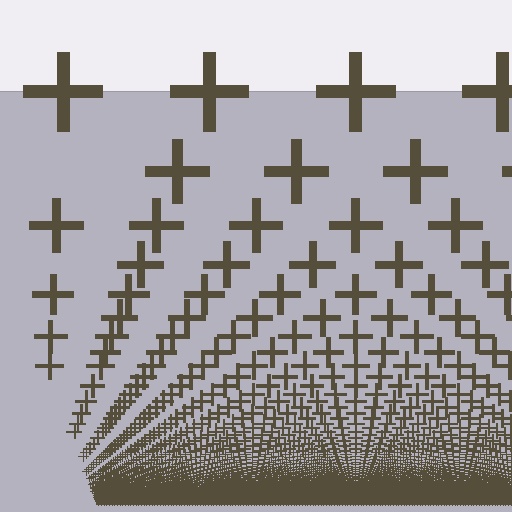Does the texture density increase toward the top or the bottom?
Density increases toward the bottom.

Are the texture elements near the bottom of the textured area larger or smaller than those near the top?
Smaller. The gradient is inverted — elements near the bottom are smaller and denser.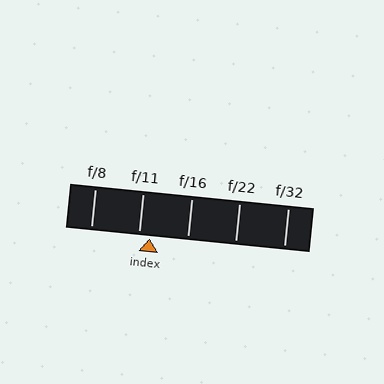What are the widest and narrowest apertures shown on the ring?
The widest aperture shown is f/8 and the narrowest is f/32.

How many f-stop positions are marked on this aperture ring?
There are 5 f-stop positions marked.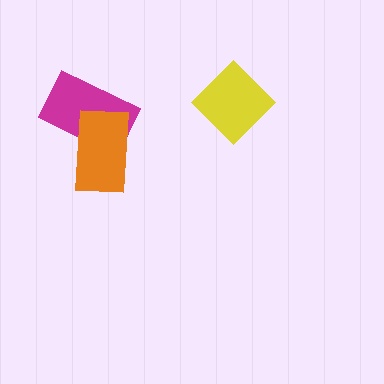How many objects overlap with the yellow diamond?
0 objects overlap with the yellow diamond.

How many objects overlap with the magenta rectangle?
1 object overlaps with the magenta rectangle.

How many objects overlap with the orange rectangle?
1 object overlaps with the orange rectangle.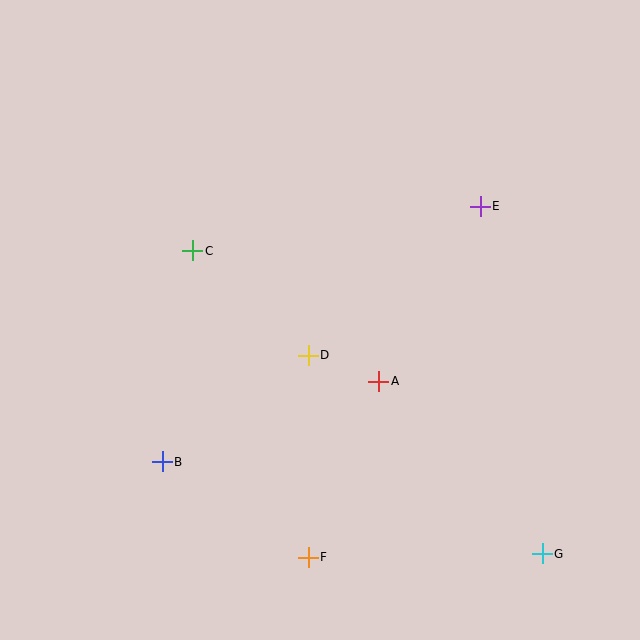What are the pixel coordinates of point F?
Point F is at (308, 557).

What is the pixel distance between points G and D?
The distance between G and D is 307 pixels.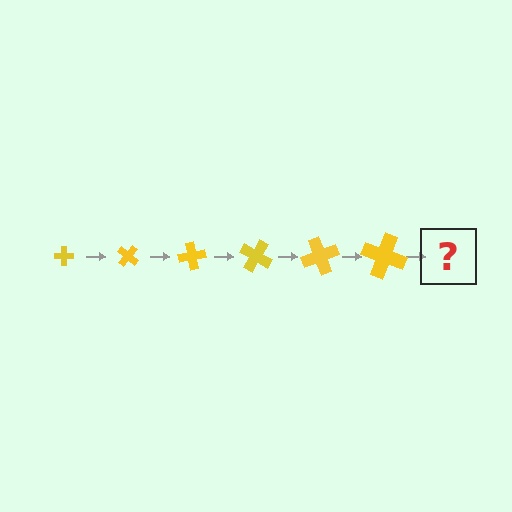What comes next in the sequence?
The next element should be a cross, larger than the previous one and rotated 240 degrees from the start.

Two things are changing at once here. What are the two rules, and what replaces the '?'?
The two rules are that the cross grows larger each step and it rotates 40 degrees each step. The '?' should be a cross, larger than the previous one and rotated 240 degrees from the start.